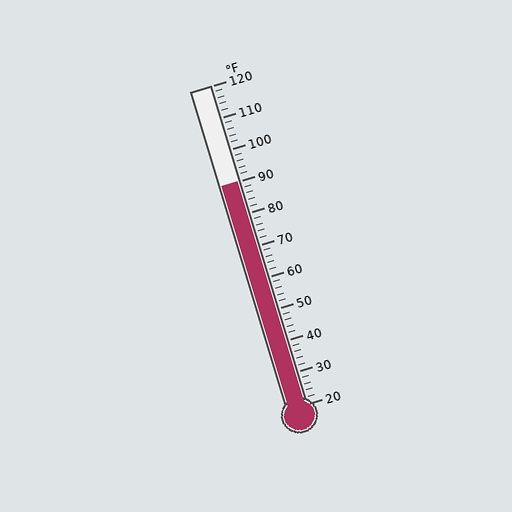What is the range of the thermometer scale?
The thermometer scale ranges from 20°F to 120°F.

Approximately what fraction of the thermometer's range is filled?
The thermometer is filled to approximately 70% of its range.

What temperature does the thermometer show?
The thermometer shows approximately 90°F.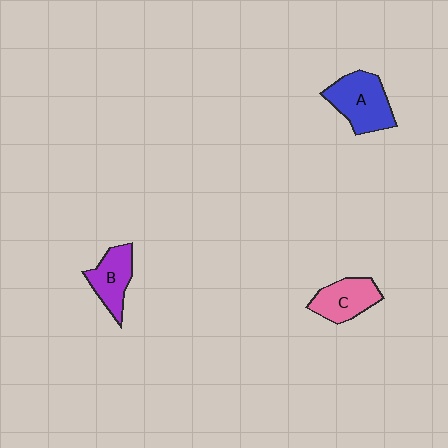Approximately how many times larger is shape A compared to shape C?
Approximately 1.3 times.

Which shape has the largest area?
Shape A (blue).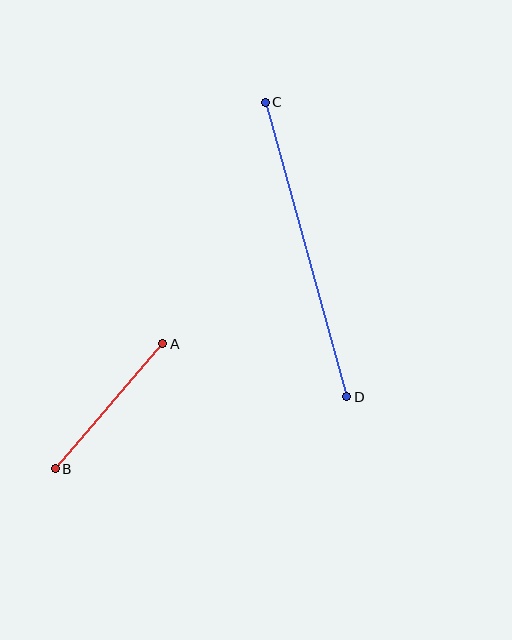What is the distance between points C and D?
The distance is approximately 306 pixels.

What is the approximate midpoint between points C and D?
The midpoint is at approximately (306, 249) pixels.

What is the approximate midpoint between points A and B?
The midpoint is at approximately (109, 406) pixels.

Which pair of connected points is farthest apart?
Points C and D are farthest apart.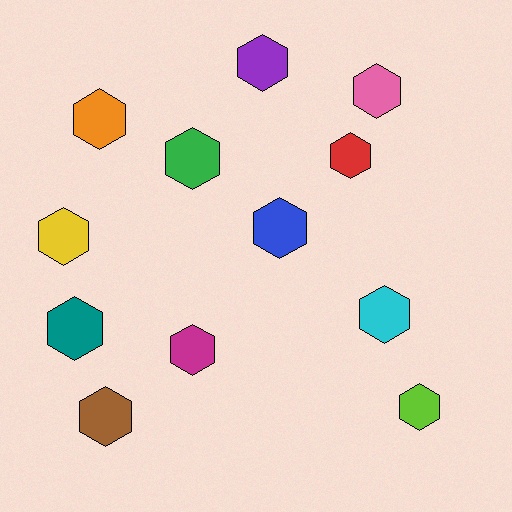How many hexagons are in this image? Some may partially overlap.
There are 12 hexagons.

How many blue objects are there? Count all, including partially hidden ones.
There is 1 blue object.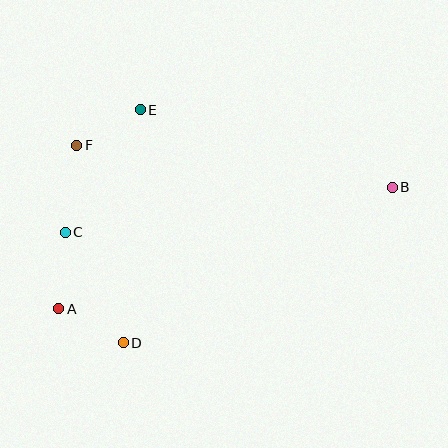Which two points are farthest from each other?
Points A and B are farthest from each other.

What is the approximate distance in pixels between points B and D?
The distance between B and D is approximately 311 pixels.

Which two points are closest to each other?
Points E and F are closest to each other.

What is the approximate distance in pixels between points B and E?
The distance between B and E is approximately 264 pixels.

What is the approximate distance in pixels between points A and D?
The distance between A and D is approximately 73 pixels.